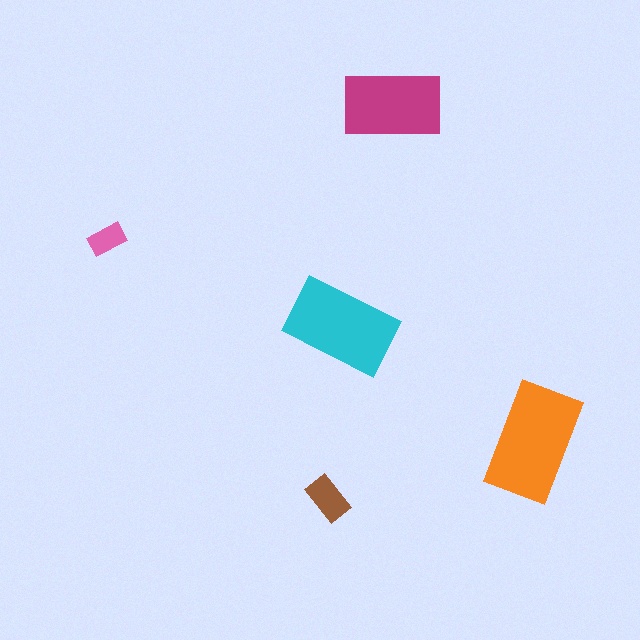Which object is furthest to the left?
The pink rectangle is leftmost.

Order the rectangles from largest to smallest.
the orange one, the cyan one, the magenta one, the brown one, the pink one.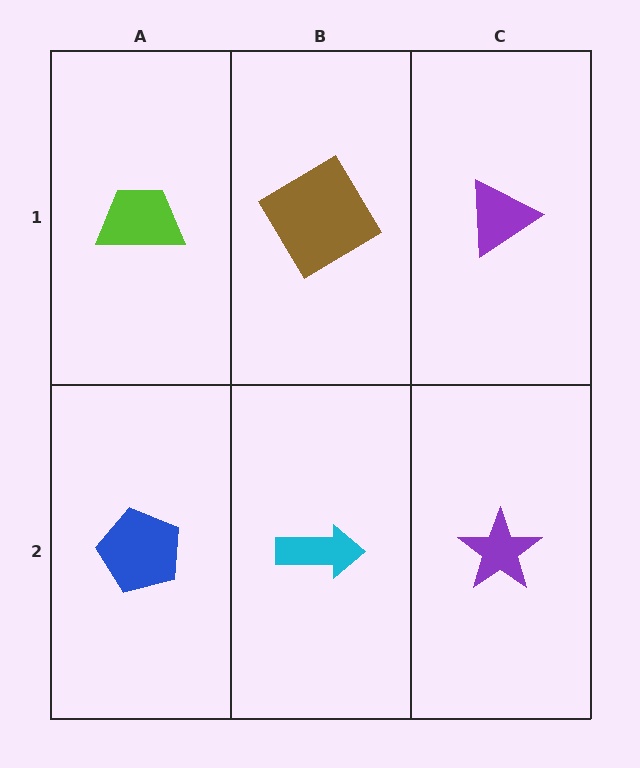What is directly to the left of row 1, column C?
A brown diamond.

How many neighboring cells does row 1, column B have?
3.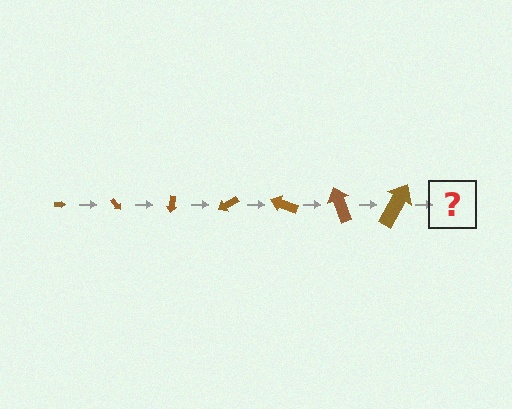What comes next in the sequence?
The next element should be an arrow, larger than the previous one and rotated 350 degrees from the start.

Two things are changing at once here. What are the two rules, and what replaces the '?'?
The two rules are that the arrow grows larger each step and it rotates 50 degrees each step. The '?' should be an arrow, larger than the previous one and rotated 350 degrees from the start.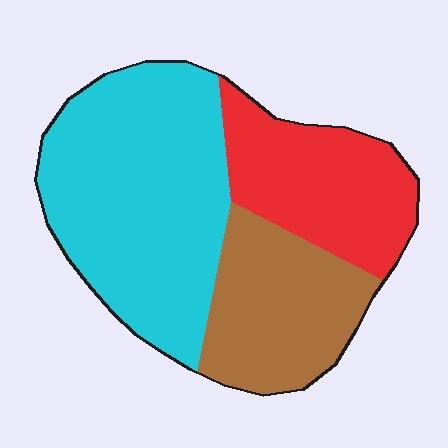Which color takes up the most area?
Cyan, at roughly 50%.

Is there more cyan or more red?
Cyan.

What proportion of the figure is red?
Red takes up about one quarter (1/4) of the figure.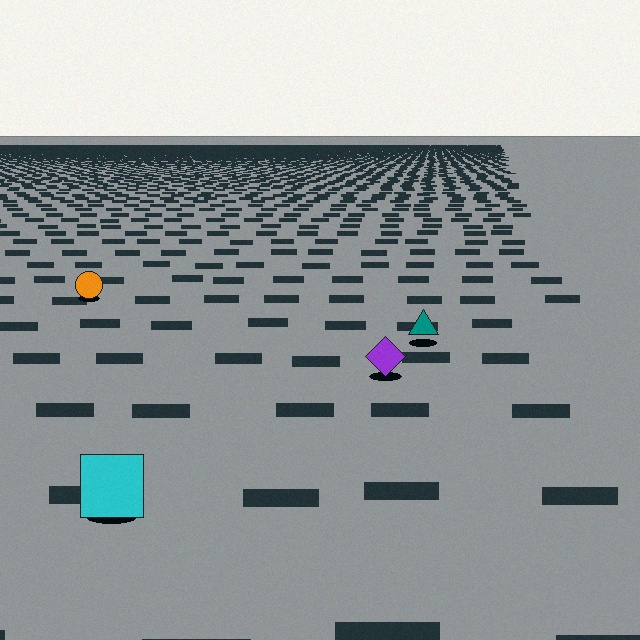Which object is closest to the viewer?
The cyan square is closest. The texture marks near it are larger and more spread out.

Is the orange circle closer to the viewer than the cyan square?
No. The cyan square is closer — you can tell from the texture gradient: the ground texture is coarser near it.